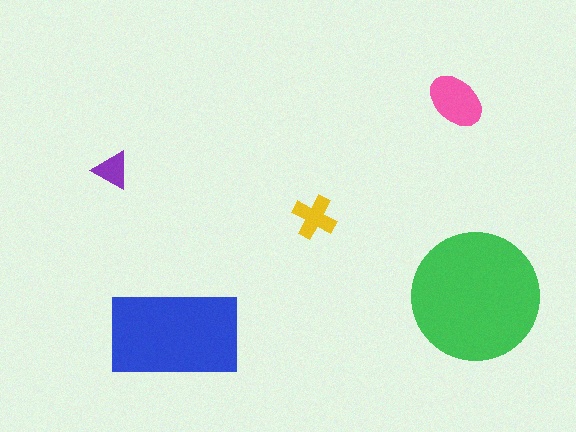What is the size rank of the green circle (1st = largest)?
1st.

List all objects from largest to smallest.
The green circle, the blue rectangle, the pink ellipse, the yellow cross, the purple triangle.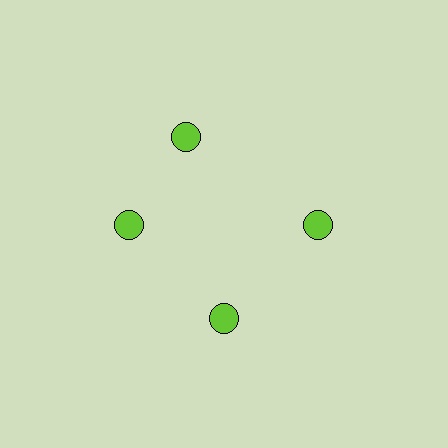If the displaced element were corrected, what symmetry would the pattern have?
It would have 4-fold rotational symmetry — the pattern would map onto itself every 90 degrees.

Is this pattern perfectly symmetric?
No. The 4 lime circles are arranged in a ring, but one element near the 12 o'clock position is rotated out of alignment along the ring, breaking the 4-fold rotational symmetry.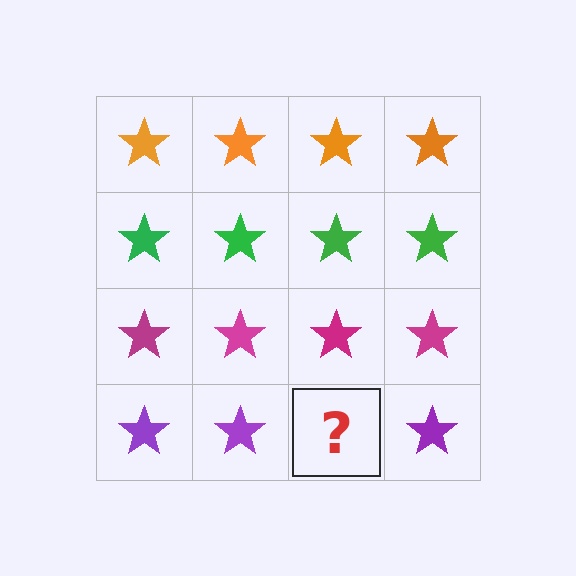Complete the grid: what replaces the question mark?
The question mark should be replaced with a purple star.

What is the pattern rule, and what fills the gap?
The rule is that each row has a consistent color. The gap should be filled with a purple star.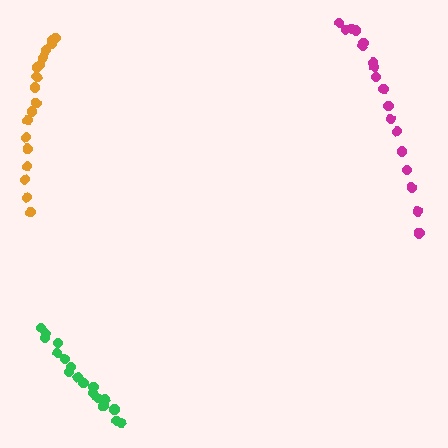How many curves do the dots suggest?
There are 3 distinct paths.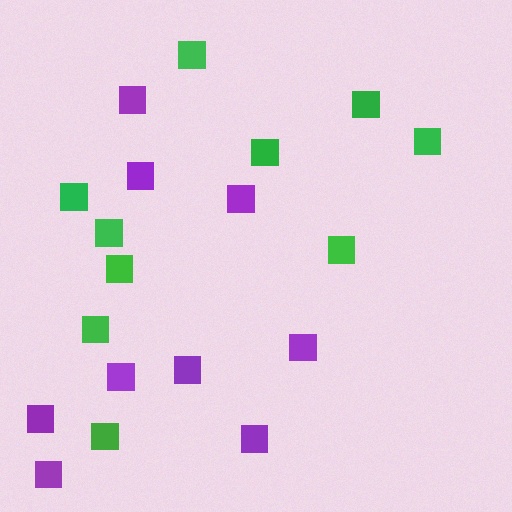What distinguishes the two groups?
There are 2 groups: one group of purple squares (9) and one group of green squares (10).